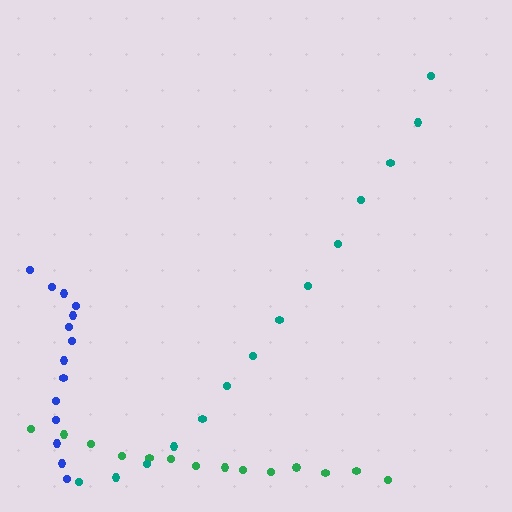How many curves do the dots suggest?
There are 3 distinct paths.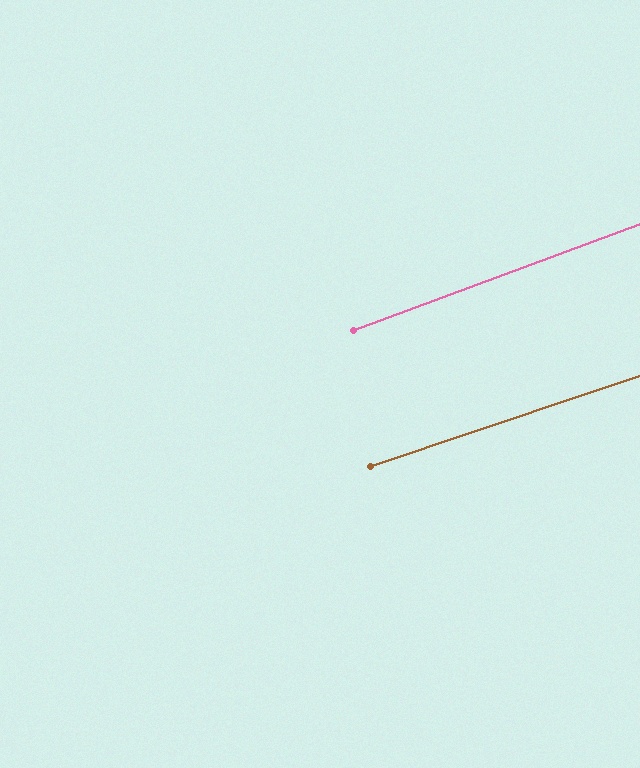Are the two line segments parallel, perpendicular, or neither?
Parallel — their directions differ by only 1.5°.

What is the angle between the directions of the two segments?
Approximately 2 degrees.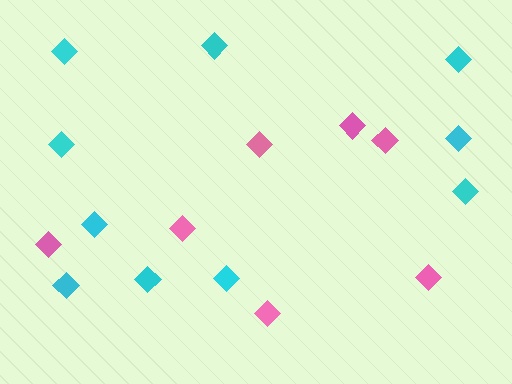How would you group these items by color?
There are 2 groups: one group of cyan diamonds (10) and one group of pink diamonds (7).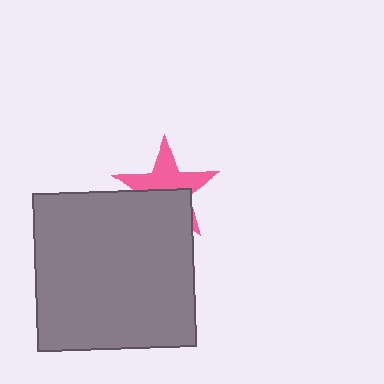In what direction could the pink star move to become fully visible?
The pink star could move up. That would shift it out from behind the gray square entirely.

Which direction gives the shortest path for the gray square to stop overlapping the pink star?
Moving down gives the shortest separation.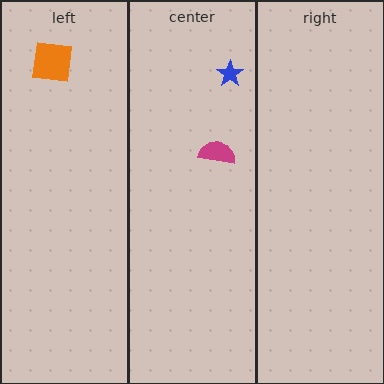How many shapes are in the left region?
1.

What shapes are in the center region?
The magenta semicircle, the blue star.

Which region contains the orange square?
The left region.